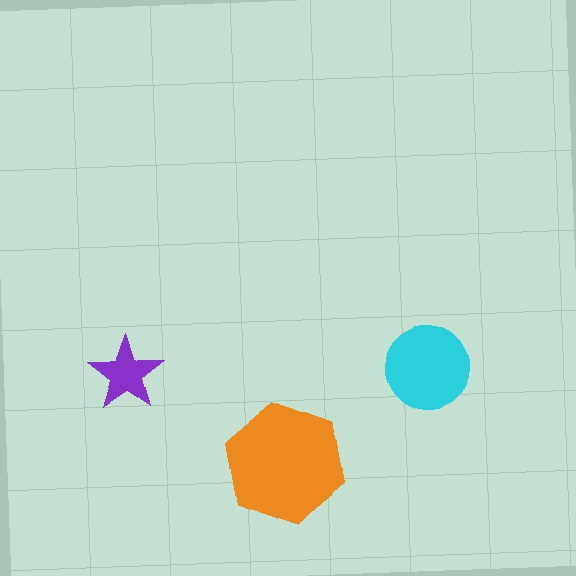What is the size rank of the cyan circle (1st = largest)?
2nd.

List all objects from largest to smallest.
The orange hexagon, the cyan circle, the purple star.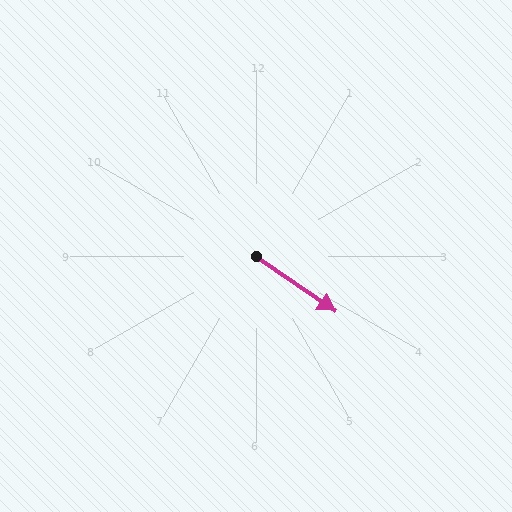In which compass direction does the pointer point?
Southeast.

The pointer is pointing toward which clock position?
Roughly 4 o'clock.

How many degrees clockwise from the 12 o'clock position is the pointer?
Approximately 125 degrees.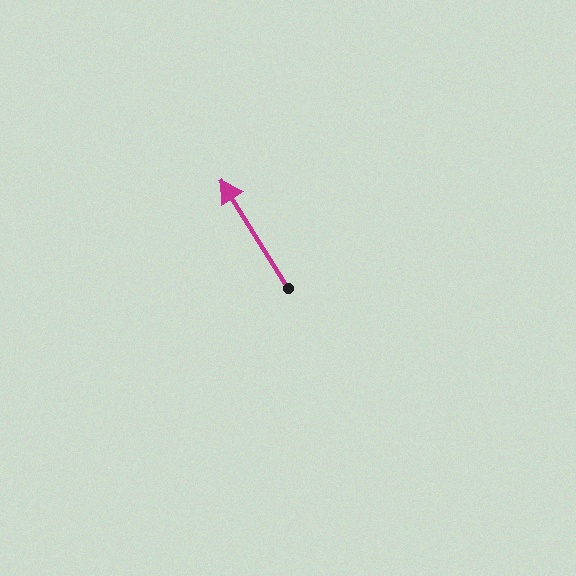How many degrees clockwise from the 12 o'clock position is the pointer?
Approximately 328 degrees.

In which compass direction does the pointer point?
Northwest.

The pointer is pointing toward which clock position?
Roughly 11 o'clock.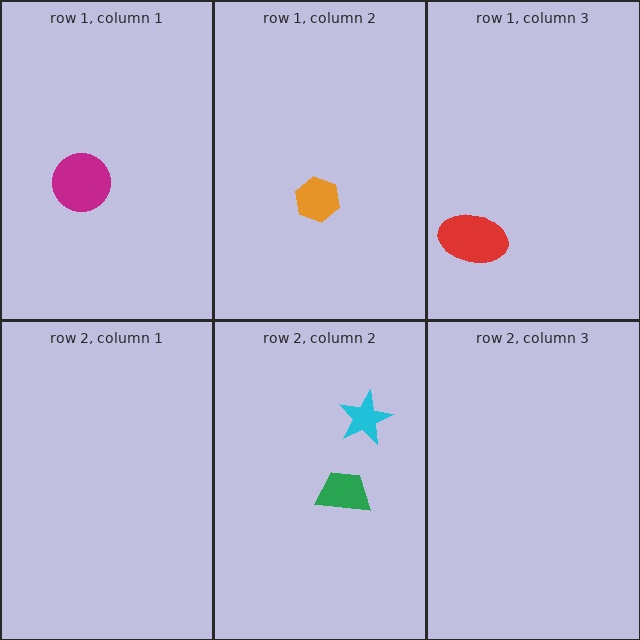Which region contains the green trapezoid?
The row 2, column 2 region.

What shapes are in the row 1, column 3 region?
The red ellipse.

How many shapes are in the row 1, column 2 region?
1.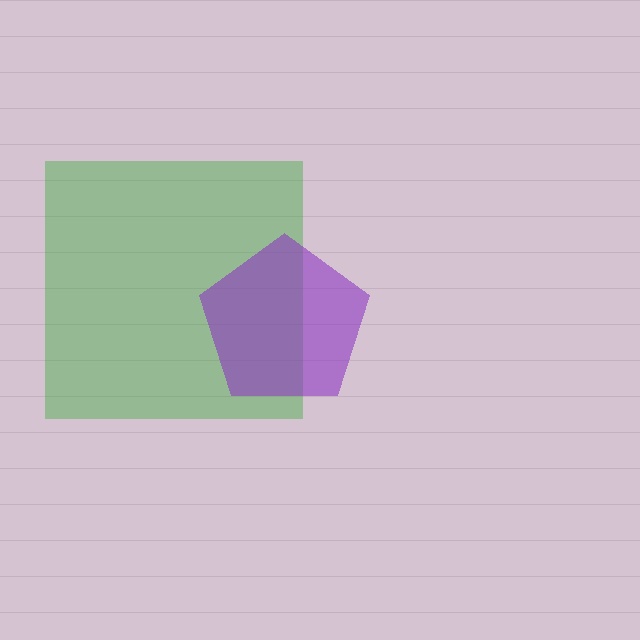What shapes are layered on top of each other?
The layered shapes are: a green square, a purple pentagon.